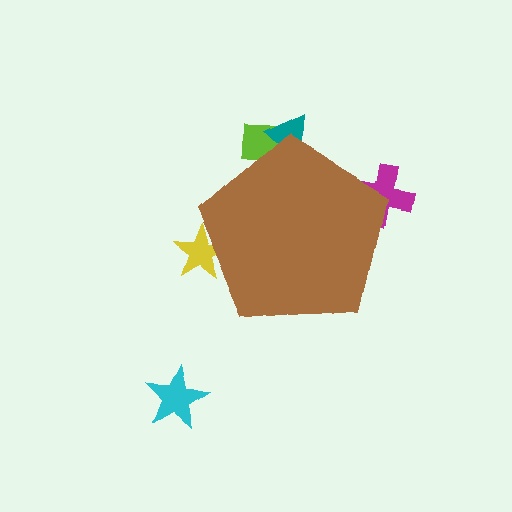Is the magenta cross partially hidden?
Yes, the magenta cross is partially hidden behind the brown pentagon.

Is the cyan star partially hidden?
No, the cyan star is fully visible.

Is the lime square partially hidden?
Yes, the lime square is partially hidden behind the brown pentagon.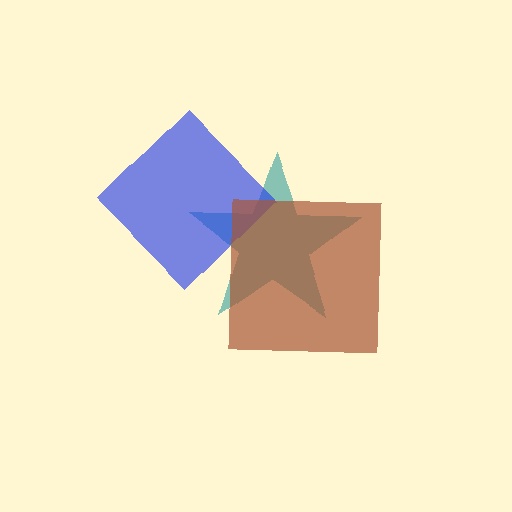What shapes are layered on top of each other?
The layered shapes are: a teal star, a blue diamond, a brown square.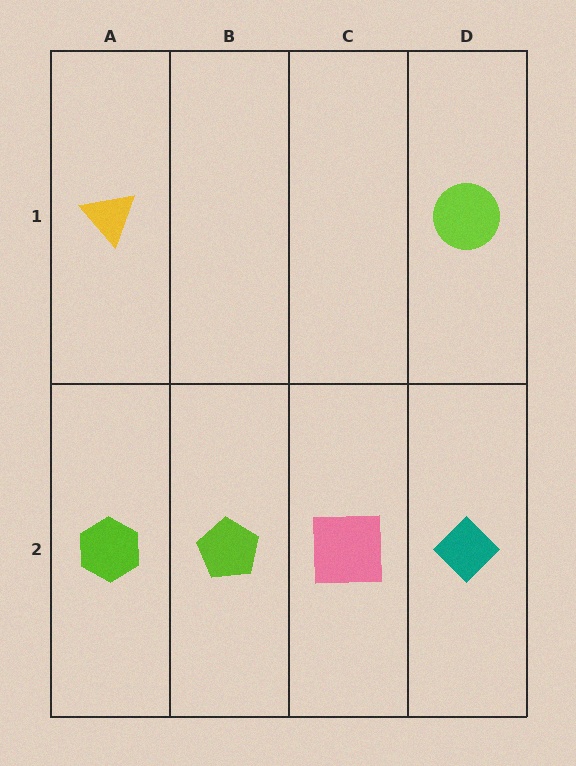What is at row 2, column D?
A teal diamond.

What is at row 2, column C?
A pink square.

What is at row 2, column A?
A lime hexagon.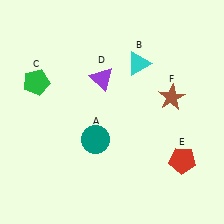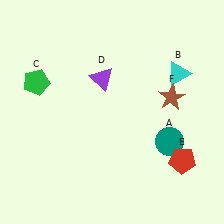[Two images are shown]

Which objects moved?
The objects that moved are: the teal circle (A), the cyan triangle (B).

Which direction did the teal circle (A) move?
The teal circle (A) moved right.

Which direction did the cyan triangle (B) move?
The cyan triangle (B) moved right.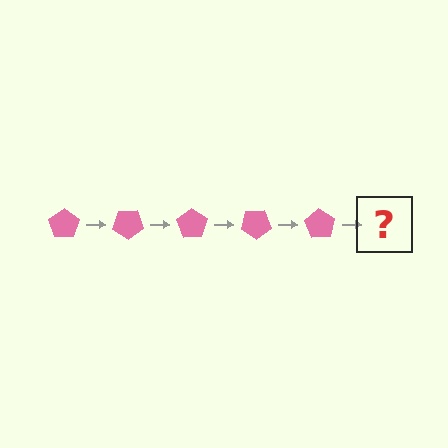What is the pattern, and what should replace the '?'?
The pattern is that the pentagon rotates 35 degrees each step. The '?' should be a pink pentagon rotated 175 degrees.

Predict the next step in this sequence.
The next step is a pink pentagon rotated 175 degrees.